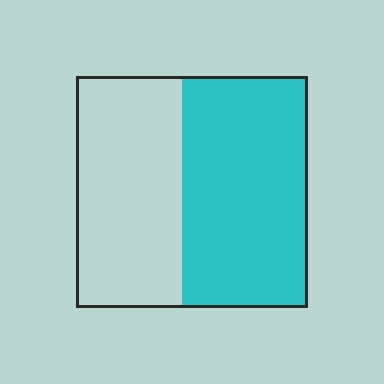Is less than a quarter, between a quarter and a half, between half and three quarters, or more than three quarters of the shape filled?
Between half and three quarters.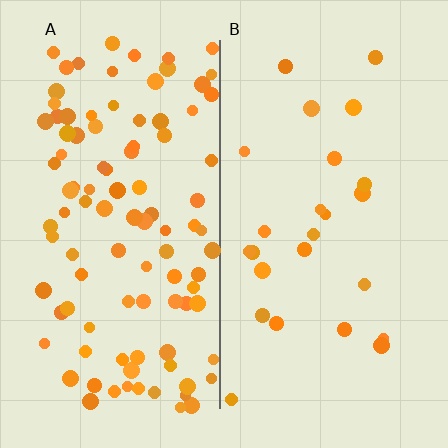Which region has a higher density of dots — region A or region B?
A (the left).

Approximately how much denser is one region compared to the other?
Approximately 4.1× — region A over region B.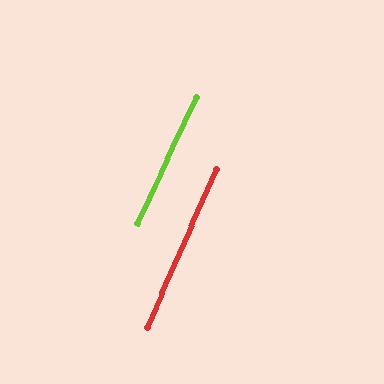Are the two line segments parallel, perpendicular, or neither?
Parallel — their directions differ by only 1.5°.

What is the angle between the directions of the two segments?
Approximately 1 degree.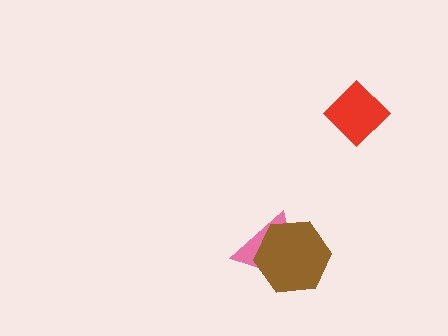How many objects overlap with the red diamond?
0 objects overlap with the red diamond.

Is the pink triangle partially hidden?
Yes, it is partially covered by another shape.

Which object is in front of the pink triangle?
The brown hexagon is in front of the pink triangle.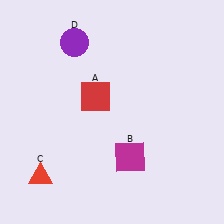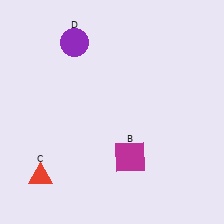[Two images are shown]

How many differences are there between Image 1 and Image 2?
There is 1 difference between the two images.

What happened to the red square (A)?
The red square (A) was removed in Image 2. It was in the top-left area of Image 1.